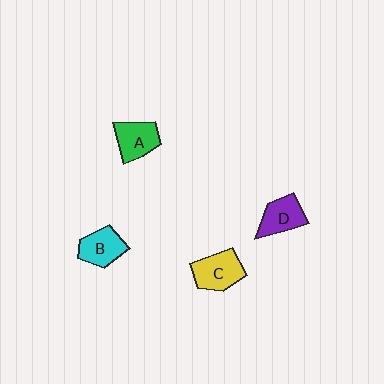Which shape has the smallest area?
Shape D (purple).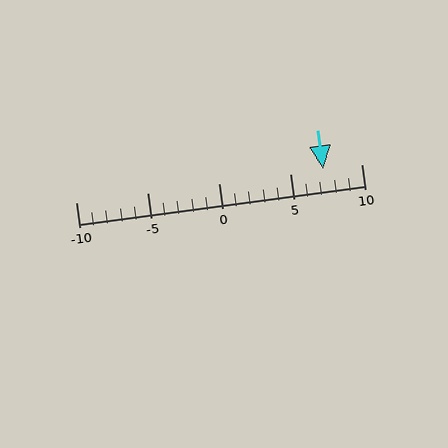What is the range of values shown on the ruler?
The ruler shows values from -10 to 10.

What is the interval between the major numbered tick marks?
The major tick marks are spaced 5 units apart.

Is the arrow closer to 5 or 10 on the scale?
The arrow is closer to 5.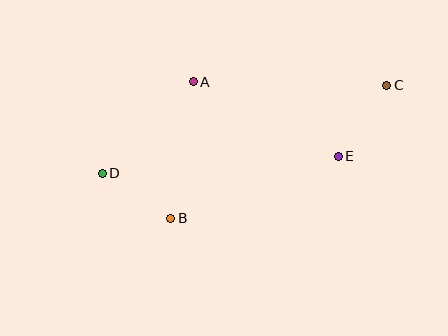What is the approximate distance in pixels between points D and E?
The distance between D and E is approximately 237 pixels.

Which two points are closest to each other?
Points B and D are closest to each other.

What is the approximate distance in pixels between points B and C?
The distance between B and C is approximately 253 pixels.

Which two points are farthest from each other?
Points C and D are farthest from each other.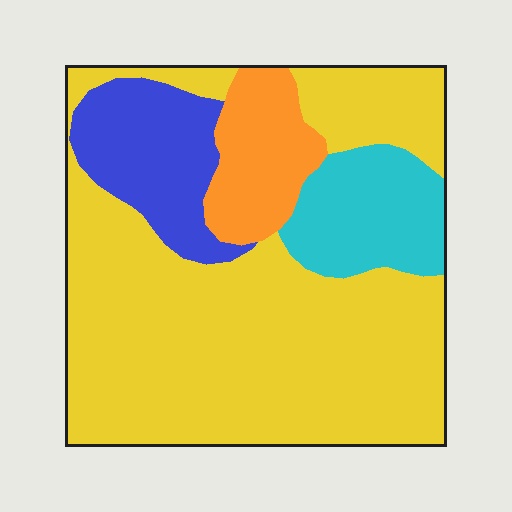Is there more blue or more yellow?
Yellow.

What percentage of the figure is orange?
Orange takes up about one tenth (1/10) of the figure.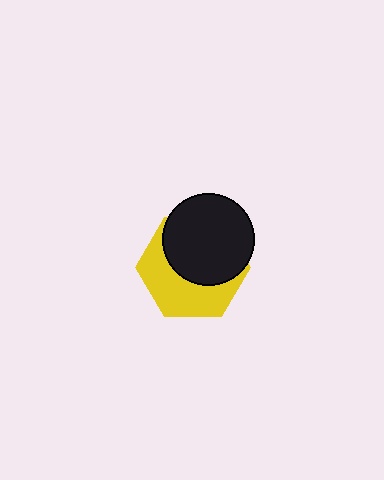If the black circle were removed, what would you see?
You would see the complete yellow hexagon.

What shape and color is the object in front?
The object in front is a black circle.